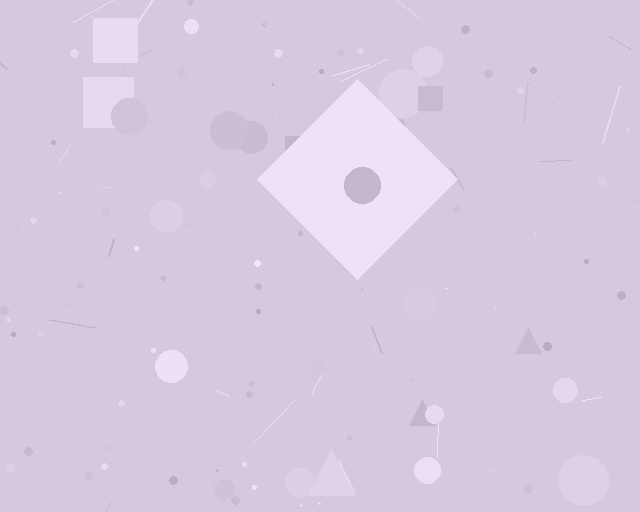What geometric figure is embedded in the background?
A diamond is embedded in the background.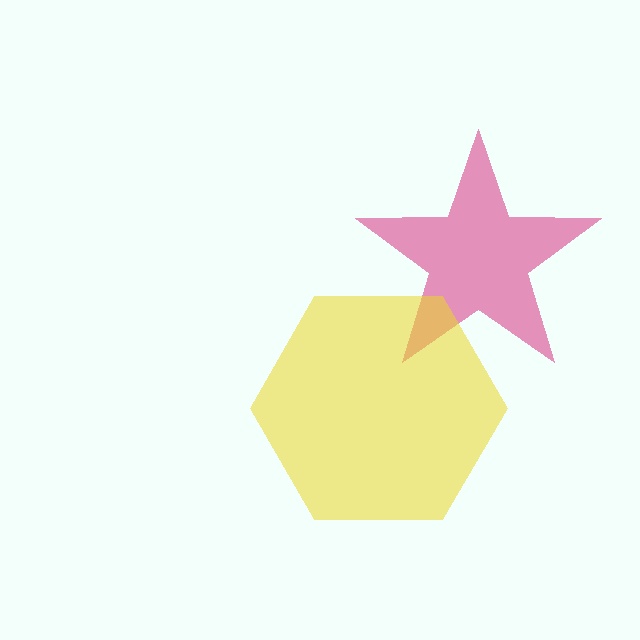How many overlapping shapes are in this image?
There are 2 overlapping shapes in the image.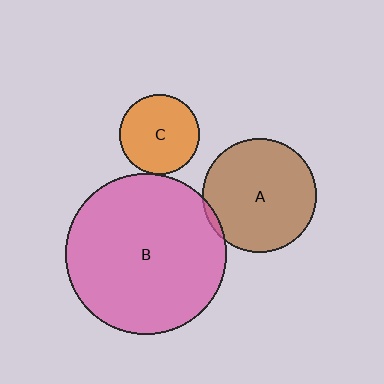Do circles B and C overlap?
Yes.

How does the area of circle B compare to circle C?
Approximately 4.0 times.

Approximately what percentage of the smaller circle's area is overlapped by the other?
Approximately 5%.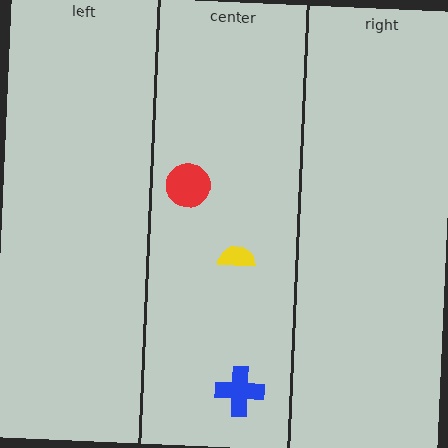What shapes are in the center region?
The yellow semicircle, the red circle, the blue cross.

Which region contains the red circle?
The center region.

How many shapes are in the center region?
3.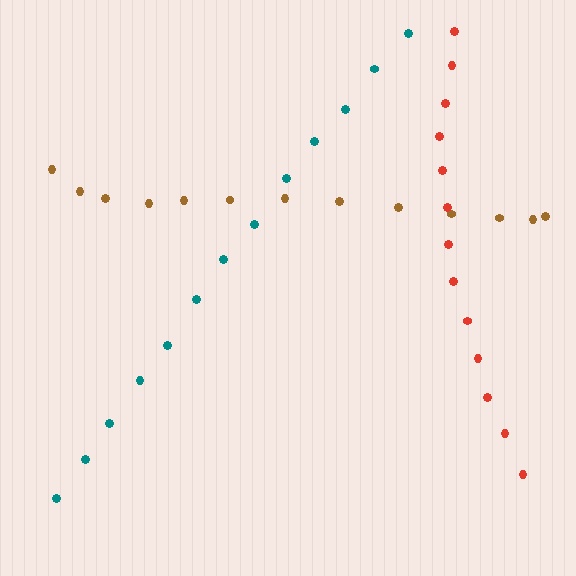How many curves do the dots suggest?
There are 3 distinct paths.